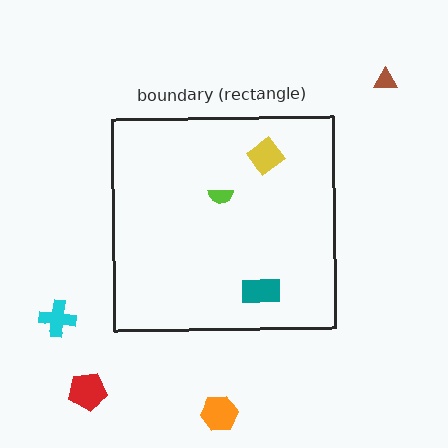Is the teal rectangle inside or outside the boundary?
Inside.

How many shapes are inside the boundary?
3 inside, 4 outside.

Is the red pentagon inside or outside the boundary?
Outside.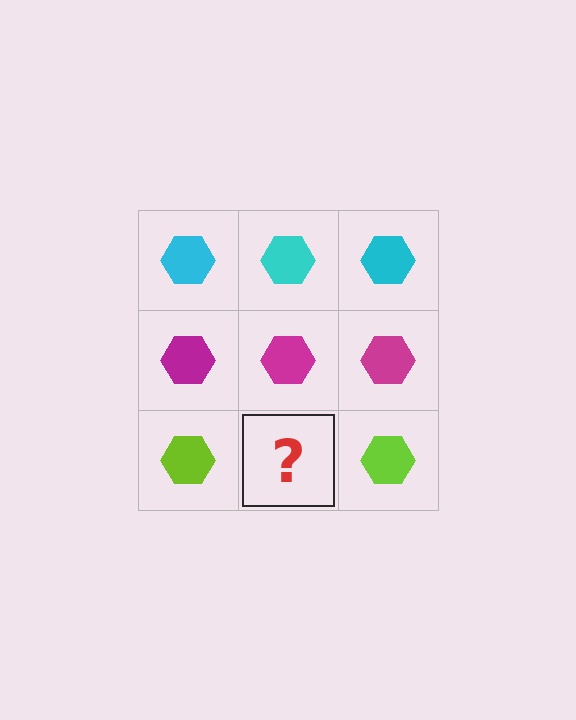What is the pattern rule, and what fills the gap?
The rule is that each row has a consistent color. The gap should be filled with a lime hexagon.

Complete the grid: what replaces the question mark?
The question mark should be replaced with a lime hexagon.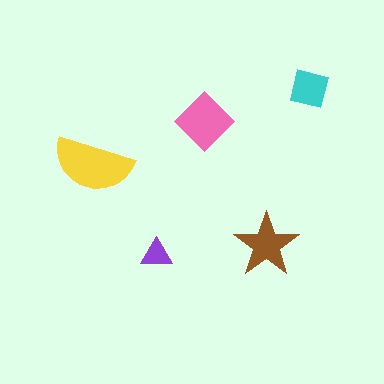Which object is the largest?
The yellow semicircle.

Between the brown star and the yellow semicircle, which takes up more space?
The yellow semicircle.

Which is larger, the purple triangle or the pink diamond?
The pink diamond.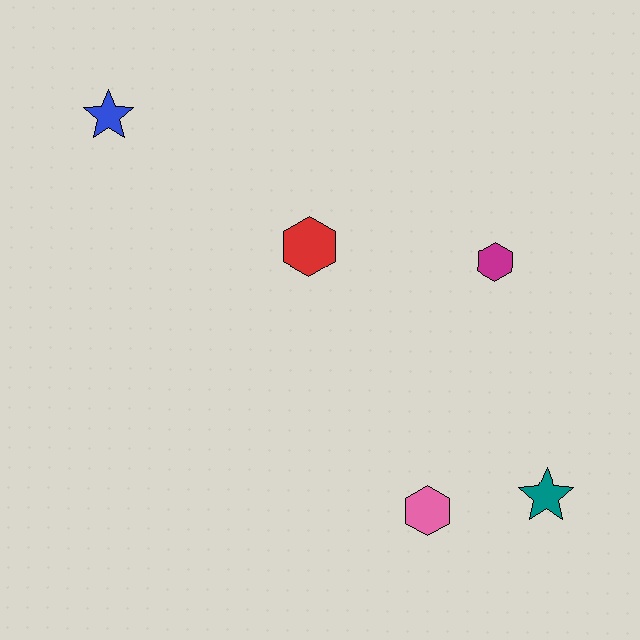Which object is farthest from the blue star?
The teal star is farthest from the blue star.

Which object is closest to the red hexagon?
The magenta hexagon is closest to the red hexagon.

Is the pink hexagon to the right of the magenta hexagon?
No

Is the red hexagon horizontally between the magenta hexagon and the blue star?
Yes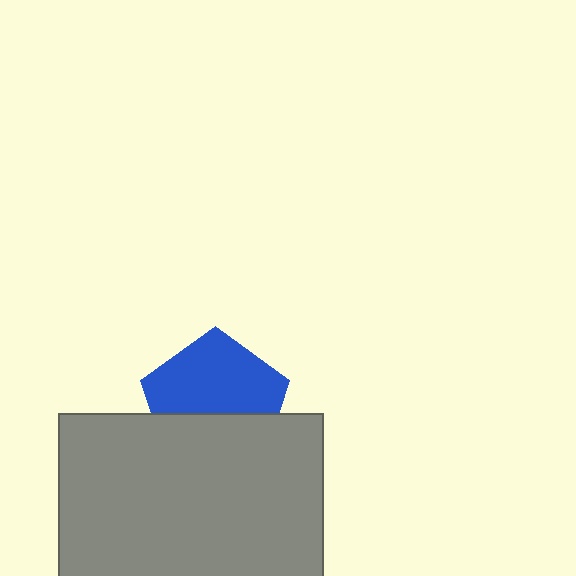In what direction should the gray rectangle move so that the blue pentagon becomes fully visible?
The gray rectangle should move down. That is the shortest direction to clear the overlap and leave the blue pentagon fully visible.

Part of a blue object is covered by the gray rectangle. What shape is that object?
It is a pentagon.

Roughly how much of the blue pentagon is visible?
About half of it is visible (roughly 59%).